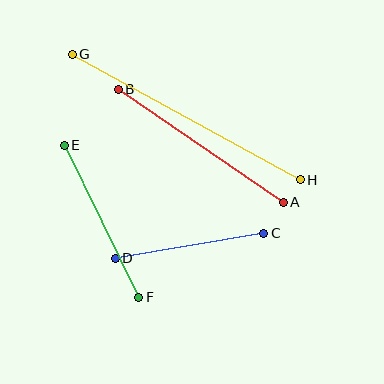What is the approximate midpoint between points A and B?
The midpoint is at approximately (201, 146) pixels.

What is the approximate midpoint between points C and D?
The midpoint is at approximately (189, 246) pixels.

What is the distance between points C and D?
The distance is approximately 150 pixels.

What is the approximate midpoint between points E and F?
The midpoint is at approximately (101, 221) pixels.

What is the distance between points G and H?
The distance is approximately 260 pixels.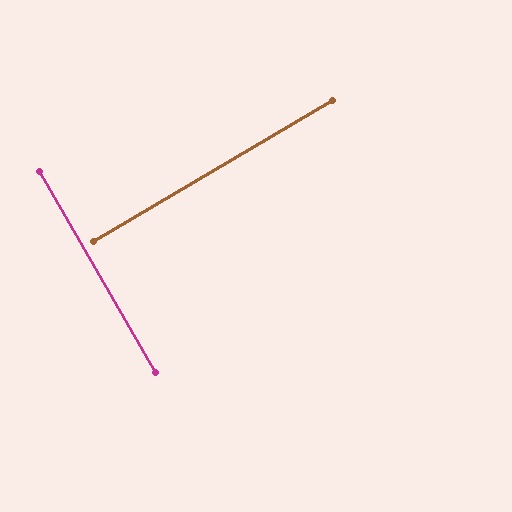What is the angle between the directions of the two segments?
Approximately 89 degrees.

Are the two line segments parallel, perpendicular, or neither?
Perpendicular — they meet at approximately 89°.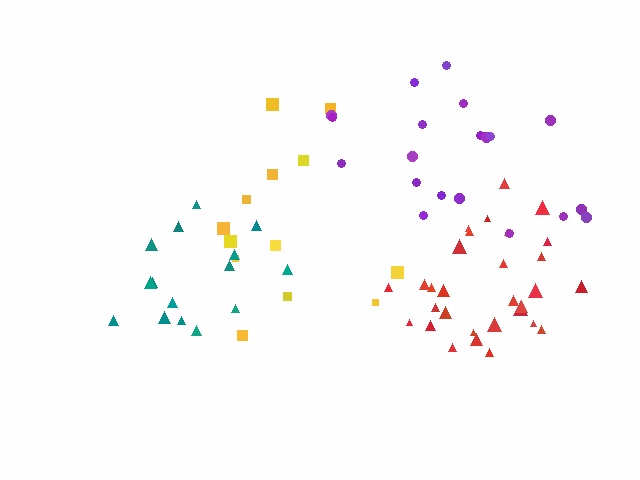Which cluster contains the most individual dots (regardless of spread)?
Red (30).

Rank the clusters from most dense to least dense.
red, teal, purple, yellow.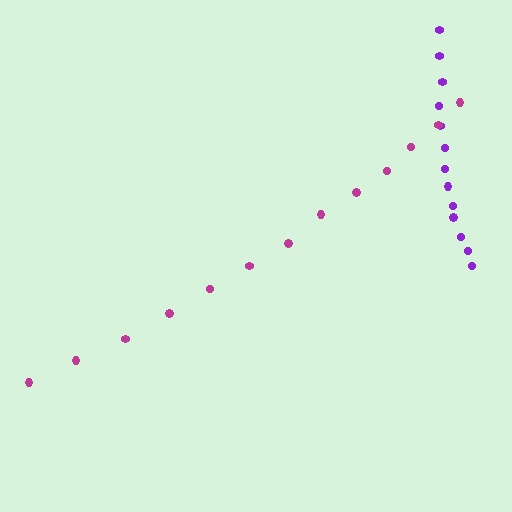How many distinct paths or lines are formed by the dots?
There are 2 distinct paths.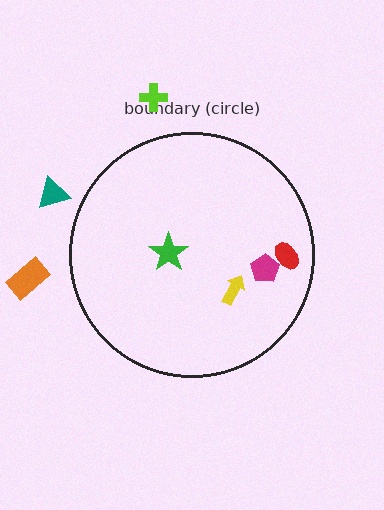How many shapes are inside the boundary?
4 inside, 3 outside.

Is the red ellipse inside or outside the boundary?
Inside.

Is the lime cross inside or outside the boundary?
Outside.